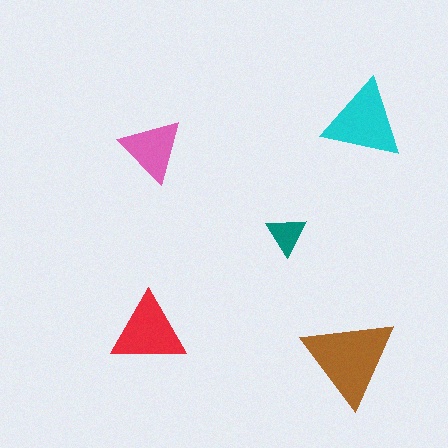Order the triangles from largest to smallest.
the brown one, the cyan one, the red one, the pink one, the teal one.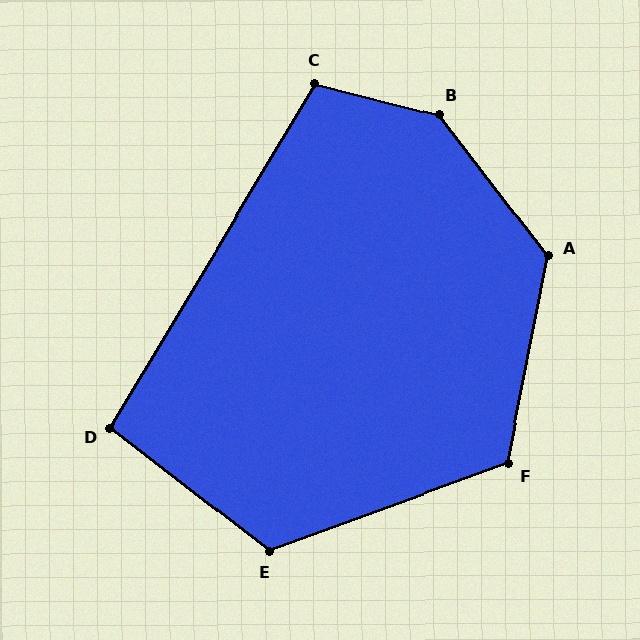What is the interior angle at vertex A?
Approximately 131 degrees (obtuse).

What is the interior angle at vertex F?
Approximately 121 degrees (obtuse).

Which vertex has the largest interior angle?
B, at approximately 142 degrees.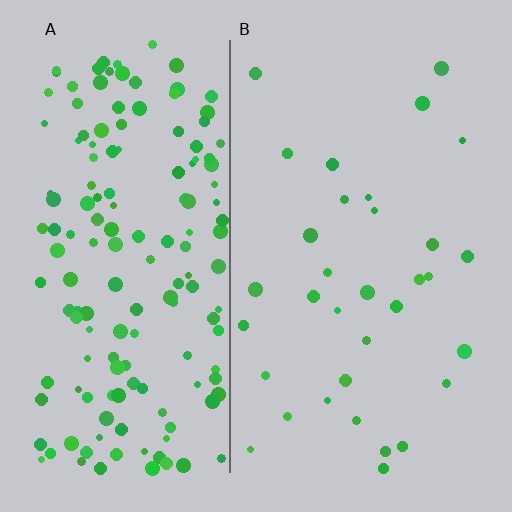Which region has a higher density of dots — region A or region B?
A (the left).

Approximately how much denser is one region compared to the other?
Approximately 4.8× — region A over region B.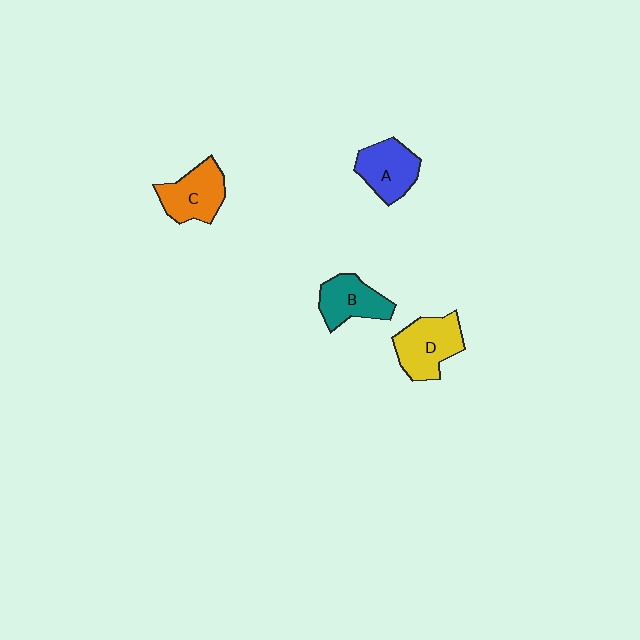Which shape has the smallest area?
Shape B (teal).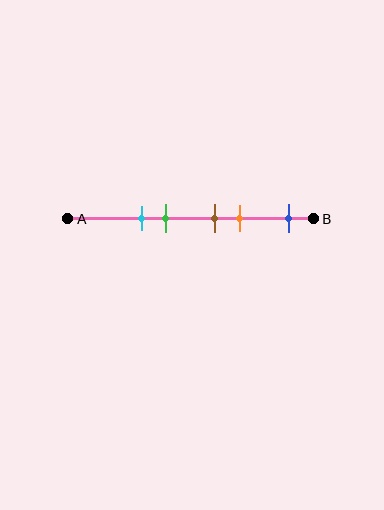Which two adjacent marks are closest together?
The brown and orange marks are the closest adjacent pair.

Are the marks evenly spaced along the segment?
No, the marks are not evenly spaced.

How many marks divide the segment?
There are 5 marks dividing the segment.